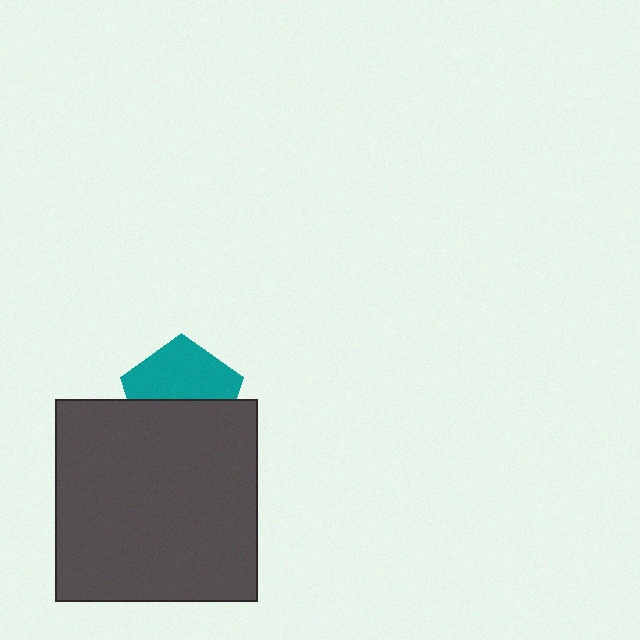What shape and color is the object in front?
The object in front is a dark gray square.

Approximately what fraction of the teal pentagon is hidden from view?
Roughly 48% of the teal pentagon is hidden behind the dark gray square.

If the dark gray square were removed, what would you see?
You would see the complete teal pentagon.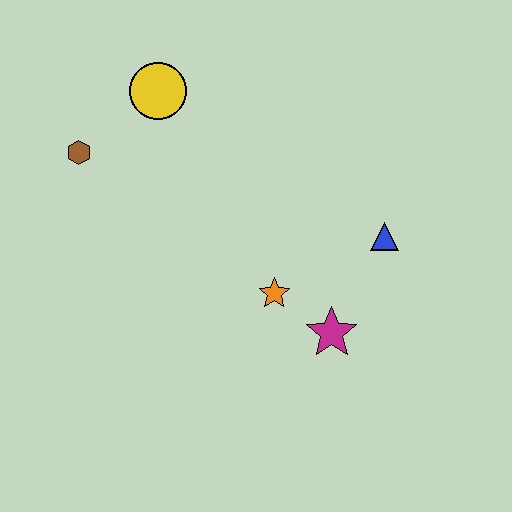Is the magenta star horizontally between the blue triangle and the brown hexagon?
Yes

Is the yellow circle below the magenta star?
No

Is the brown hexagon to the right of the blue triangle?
No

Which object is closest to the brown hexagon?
The yellow circle is closest to the brown hexagon.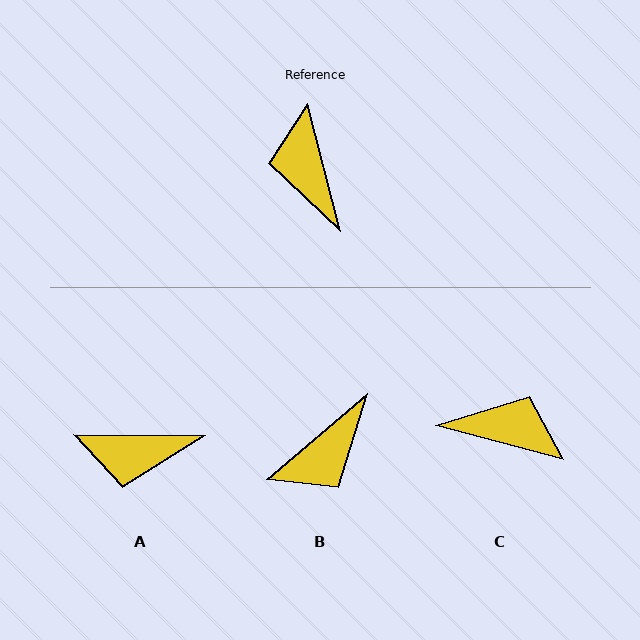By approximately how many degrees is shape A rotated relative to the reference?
Approximately 76 degrees counter-clockwise.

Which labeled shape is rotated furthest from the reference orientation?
C, about 119 degrees away.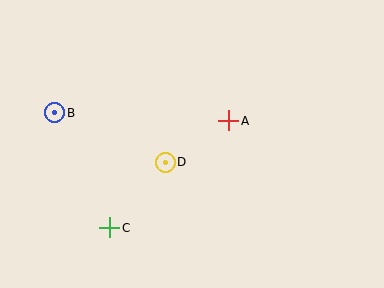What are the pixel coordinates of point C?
Point C is at (110, 228).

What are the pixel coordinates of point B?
Point B is at (55, 113).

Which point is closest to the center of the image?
Point D at (165, 162) is closest to the center.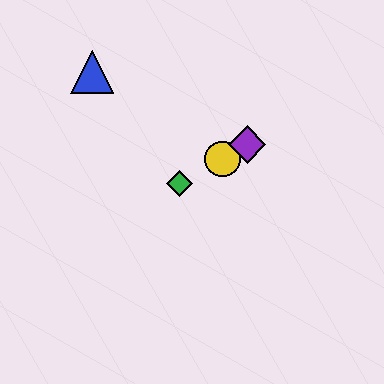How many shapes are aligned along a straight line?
4 shapes (the red diamond, the green diamond, the yellow circle, the purple diamond) are aligned along a straight line.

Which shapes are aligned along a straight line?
The red diamond, the green diamond, the yellow circle, the purple diamond are aligned along a straight line.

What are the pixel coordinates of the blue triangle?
The blue triangle is at (92, 72).